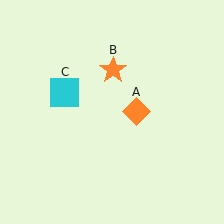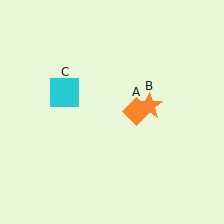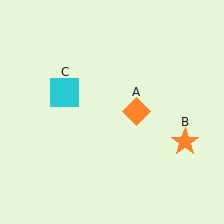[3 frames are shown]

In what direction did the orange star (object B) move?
The orange star (object B) moved down and to the right.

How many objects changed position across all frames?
1 object changed position: orange star (object B).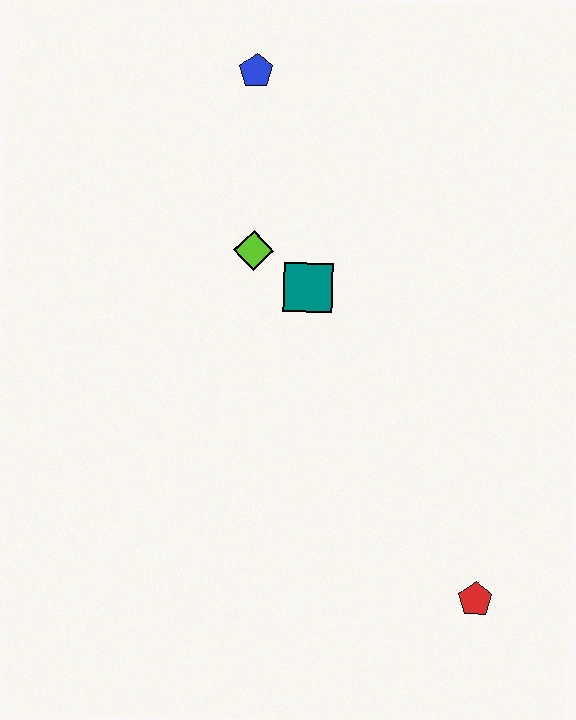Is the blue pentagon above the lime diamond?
Yes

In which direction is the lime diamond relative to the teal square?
The lime diamond is to the left of the teal square.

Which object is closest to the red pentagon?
The teal square is closest to the red pentagon.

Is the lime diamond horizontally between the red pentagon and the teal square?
No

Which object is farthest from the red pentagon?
The blue pentagon is farthest from the red pentagon.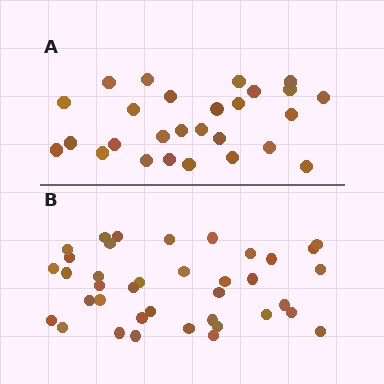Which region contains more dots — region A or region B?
Region B (the bottom region) has more dots.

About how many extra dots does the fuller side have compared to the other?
Region B has roughly 12 or so more dots than region A.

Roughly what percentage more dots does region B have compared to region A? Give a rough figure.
About 40% more.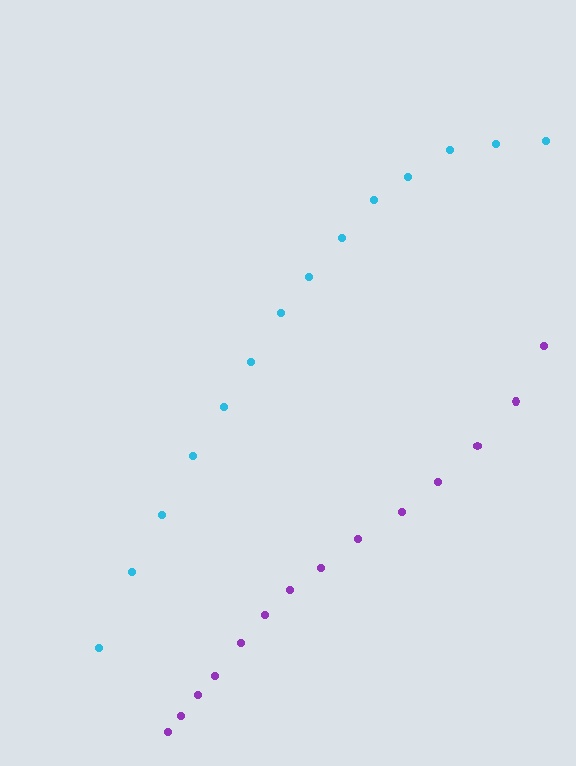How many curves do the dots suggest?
There are 2 distinct paths.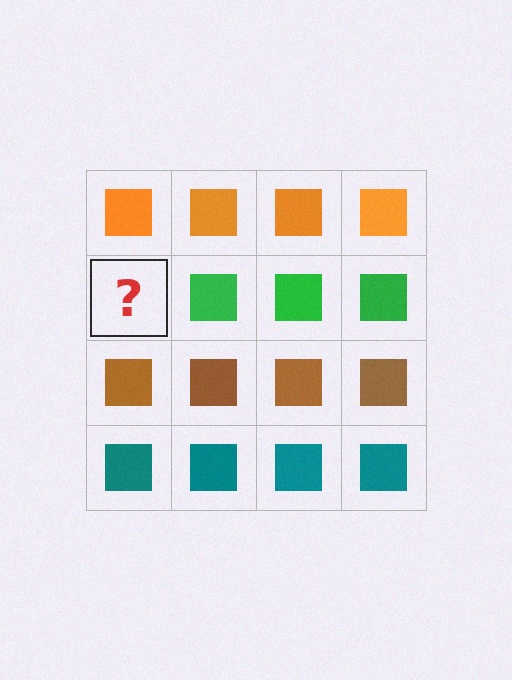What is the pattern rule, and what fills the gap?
The rule is that each row has a consistent color. The gap should be filled with a green square.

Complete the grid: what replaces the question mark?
The question mark should be replaced with a green square.